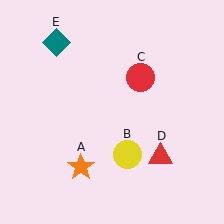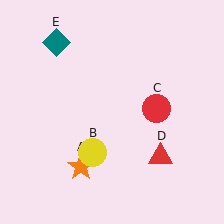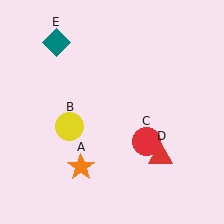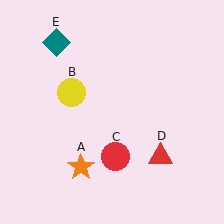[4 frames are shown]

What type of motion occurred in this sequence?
The yellow circle (object B), red circle (object C) rotated clockwise around the center of the scene.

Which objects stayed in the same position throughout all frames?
Orange star (object A) and red triangle (object D) and teal diamond (object E) remained stationary.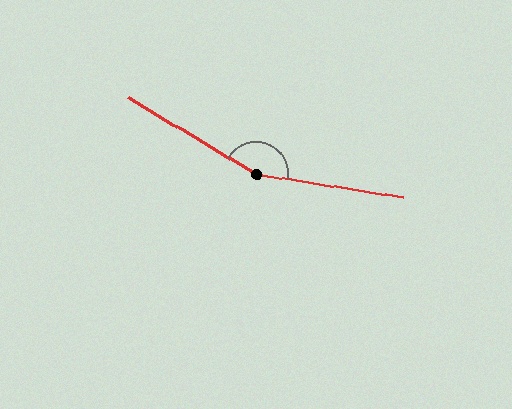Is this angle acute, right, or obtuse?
It is obtuse.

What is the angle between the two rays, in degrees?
Approximately 158 degrees.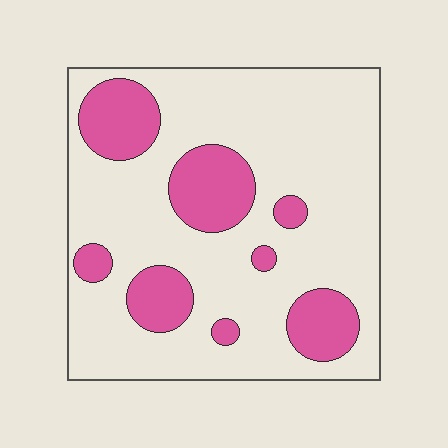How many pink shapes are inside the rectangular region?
8.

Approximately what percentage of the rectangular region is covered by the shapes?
Approximately 25%.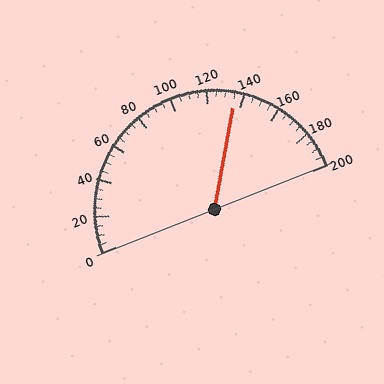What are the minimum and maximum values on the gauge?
The gauge ranges from 0 to 200.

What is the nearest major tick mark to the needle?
The nearest major tick mark is 140.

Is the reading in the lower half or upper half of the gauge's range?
The reading is in the upper half of the range (0 to 200).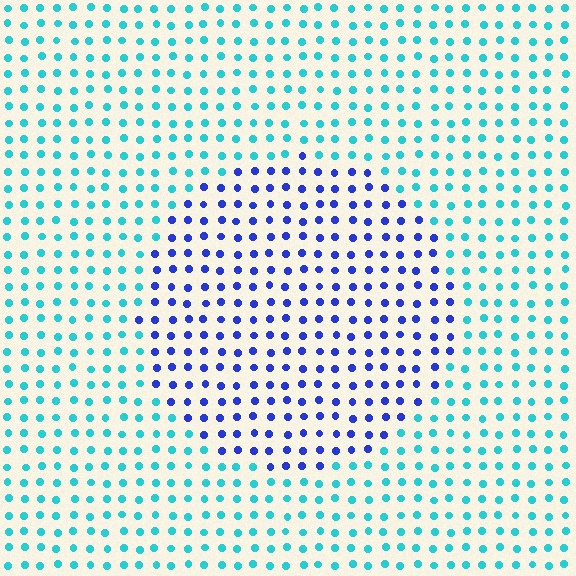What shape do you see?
I see a circle.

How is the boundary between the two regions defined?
The boundary is defined purely by a slight shift in hue (about 53 degrees). Spacing, size, and orientation are identical on both sides.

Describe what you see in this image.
The image is filled with small cyan elements in a uniform arrangement. A circle-shaped region is visible where the elements are tinted to a slightly different hue, forming a subtle color boundary.